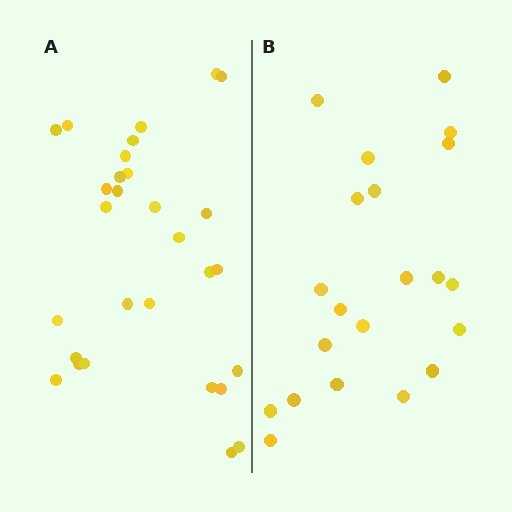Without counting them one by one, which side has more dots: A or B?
Region A (the left region) has more dots.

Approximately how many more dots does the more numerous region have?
Region A has roughly 8 or so more dots than region B.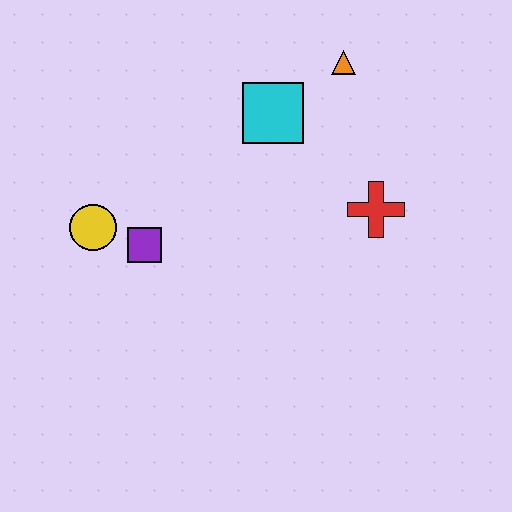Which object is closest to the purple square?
The yellow circle is closest to the purple square.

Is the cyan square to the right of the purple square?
Yes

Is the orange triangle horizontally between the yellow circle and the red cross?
Yes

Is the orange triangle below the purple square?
No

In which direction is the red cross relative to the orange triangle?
The red cross is below the orange triangle.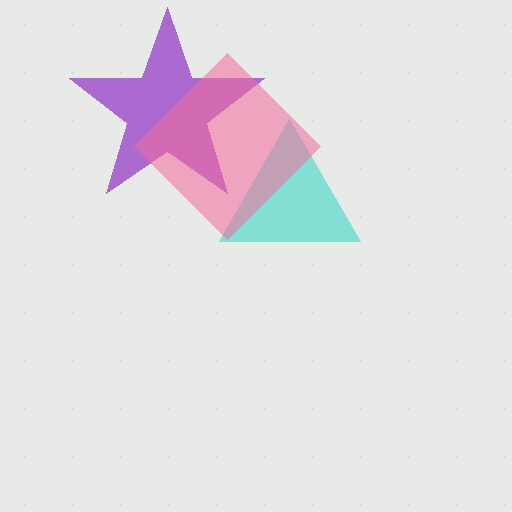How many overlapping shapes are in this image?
There are 3 overlapping shapes in the image.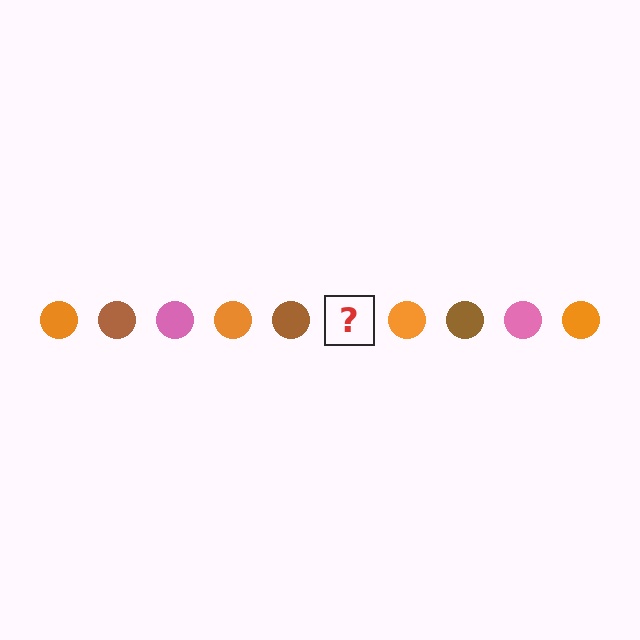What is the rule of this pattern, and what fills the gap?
The rule is that the pattern cycles through orange, brown, pink circles. The gap should be filled with a pink circle.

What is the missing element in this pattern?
The missing element is a pink circle.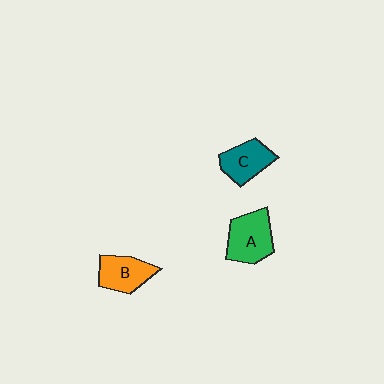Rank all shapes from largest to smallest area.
From largest to smallest: A (green), B (orange), C (teal).